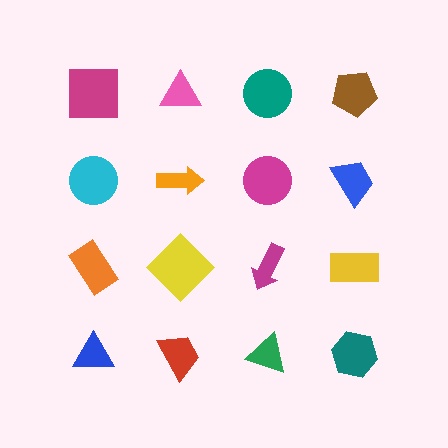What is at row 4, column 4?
A teal hexagon.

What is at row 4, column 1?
A blue triangle.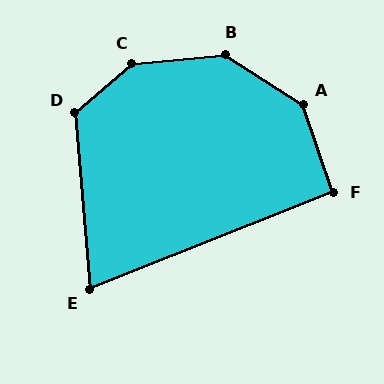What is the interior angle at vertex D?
Approximately 126 degrees (obtuse).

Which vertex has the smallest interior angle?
E, at approximately 73 degrees.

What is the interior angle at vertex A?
Approximately 142 degrees (obtuse).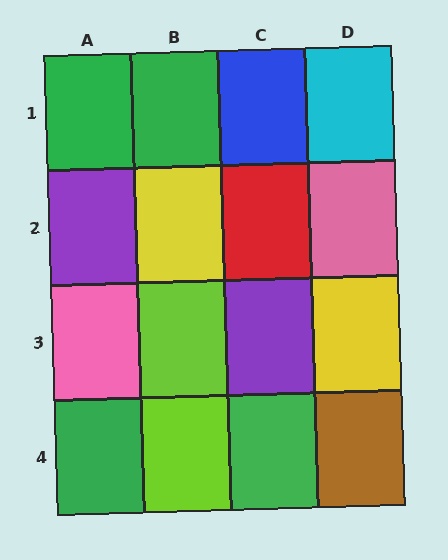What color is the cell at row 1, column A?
Green.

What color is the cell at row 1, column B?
Green.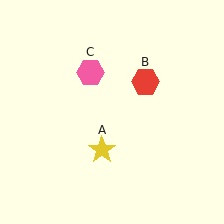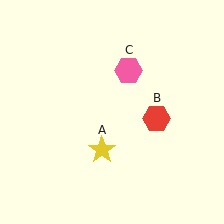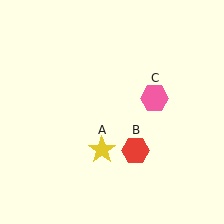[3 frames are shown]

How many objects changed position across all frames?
2 objects changed position: red hexagon (object B), pink hexagon (object C).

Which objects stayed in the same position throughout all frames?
Yellow star (object A) remained stationary.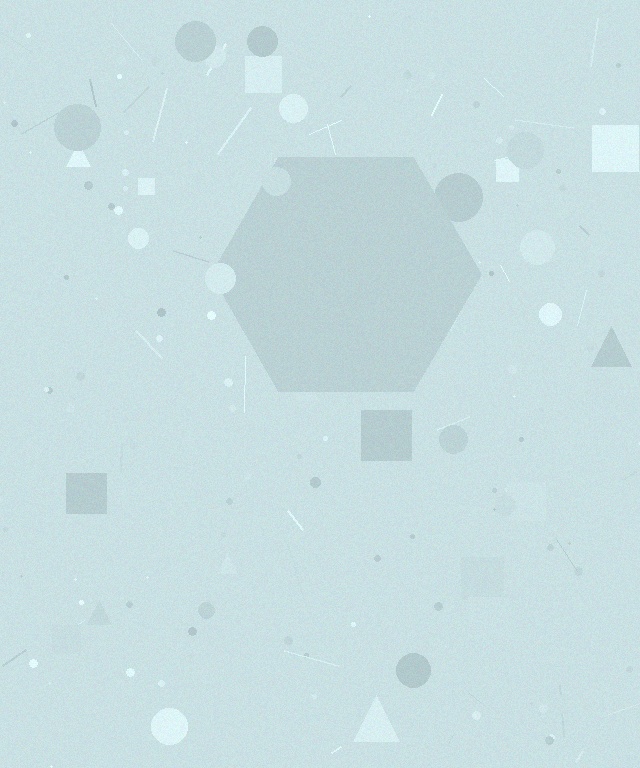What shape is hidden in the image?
A hexagon is hidden in the image.